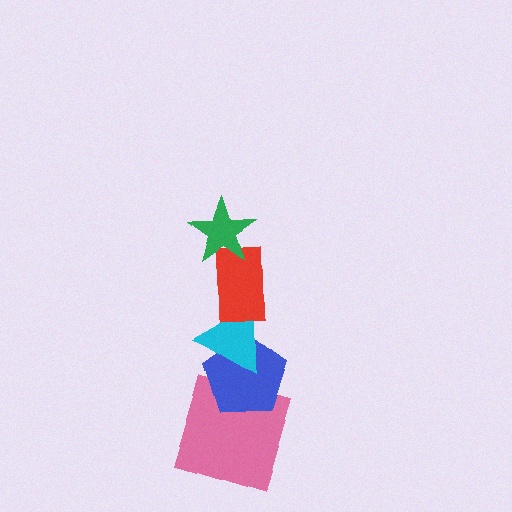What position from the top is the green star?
The green star is 1st from the top.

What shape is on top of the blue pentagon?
The cyan triangle is on top of the blue pentagon.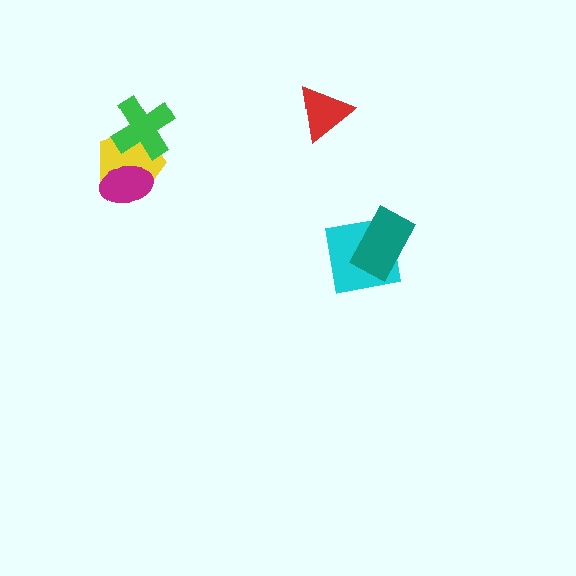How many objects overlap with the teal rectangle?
1 object overlaps with the teal rectangle.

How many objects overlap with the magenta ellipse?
1 object overlaps with the magenta ellipse.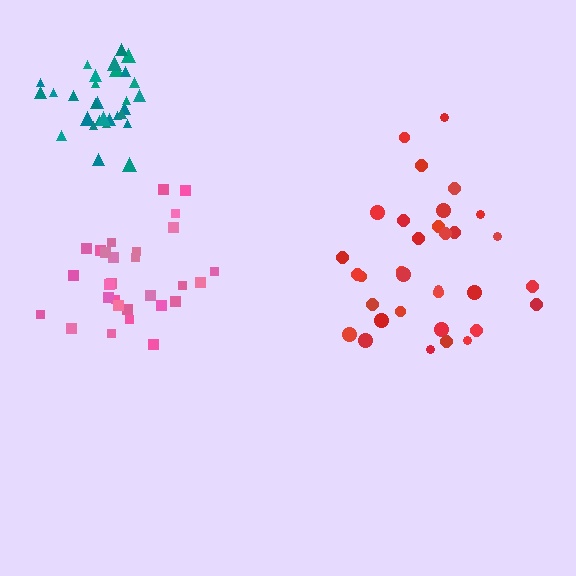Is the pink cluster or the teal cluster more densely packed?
Teal.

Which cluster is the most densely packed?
Teal.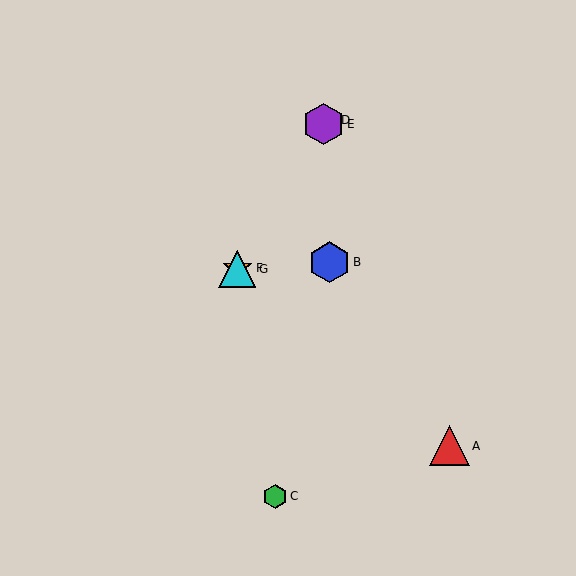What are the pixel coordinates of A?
Object A is at (449, 446).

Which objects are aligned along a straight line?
Objects D, E, F, G are aligned along a straight line.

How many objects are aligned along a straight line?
4 objects (D, E, F, G) are aligned along a straight line.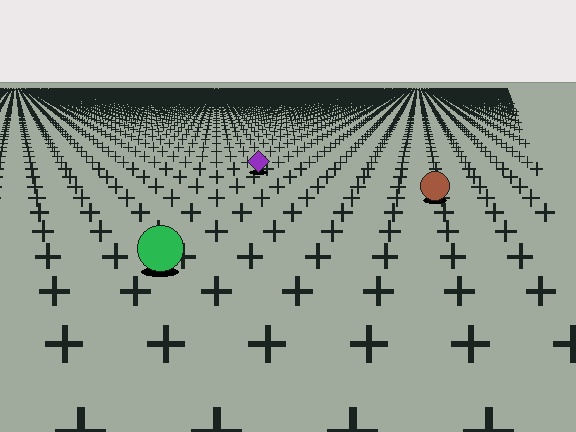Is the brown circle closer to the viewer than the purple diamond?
Yes. The brown circle is closer — you can tell from the texture gradient: the ground texture is coarser near it.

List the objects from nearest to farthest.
From nearest to farthest: the green circle, the brown circle, the purple diamond.